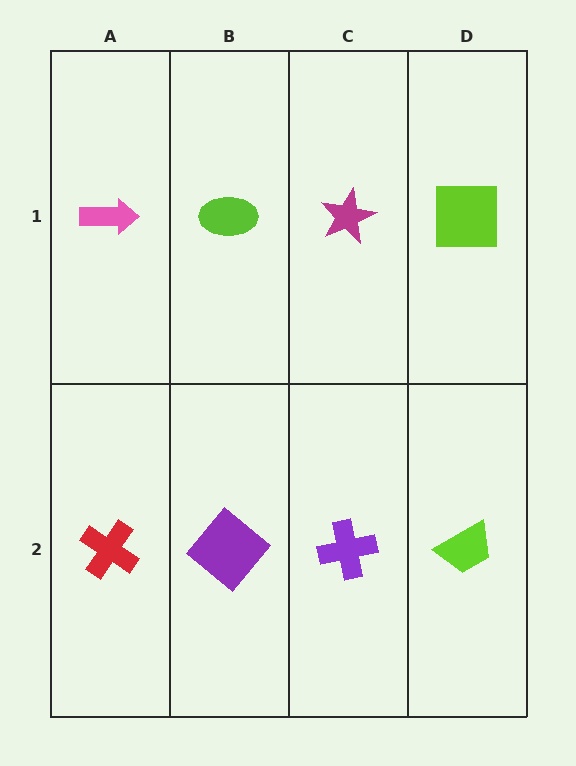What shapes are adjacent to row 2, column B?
A lime ellipse (row 1, column B), a red cross (row 2, column A), a purple cross (row 2, column C).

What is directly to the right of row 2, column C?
A lime trapezoid.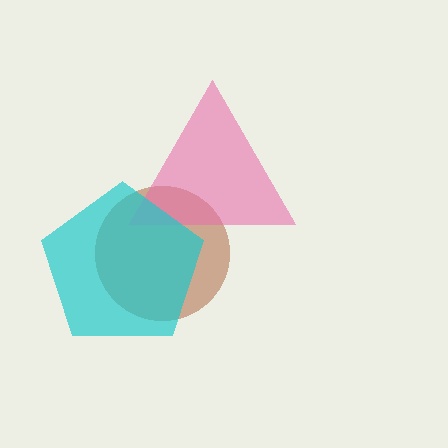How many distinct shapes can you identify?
There are 3 distinct shapes: a brown circle, a pink triangle, a cyan pentagon.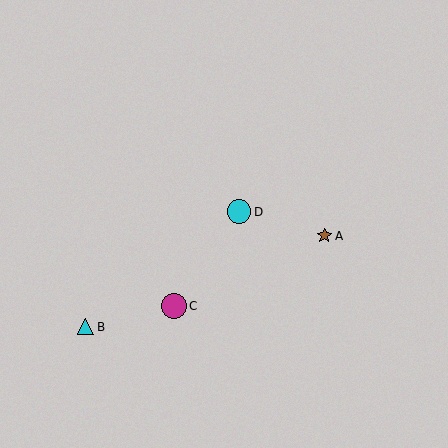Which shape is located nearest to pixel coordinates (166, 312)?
The magenta circle (labeled C) at (174, 306) is nearest to that location.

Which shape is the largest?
The magenta circle (labeled C) is the largest.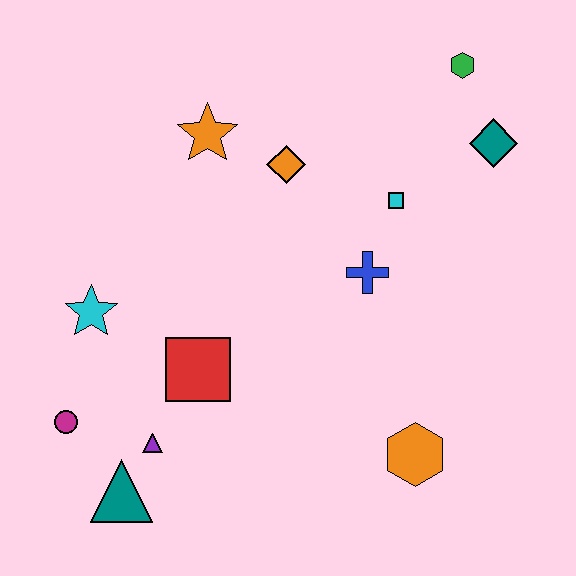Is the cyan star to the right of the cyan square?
No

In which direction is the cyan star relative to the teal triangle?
The cyan star is above the teal triangle.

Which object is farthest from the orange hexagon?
The green hexagon is farthest from the orange hexagon.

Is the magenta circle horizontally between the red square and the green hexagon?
No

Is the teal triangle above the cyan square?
No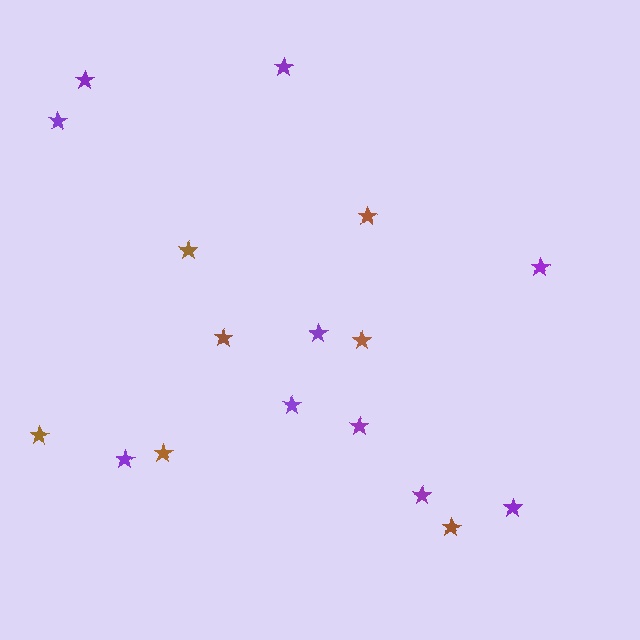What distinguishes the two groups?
There are 2 groups: one group of brown stars (7) and one group of purple stars (10).